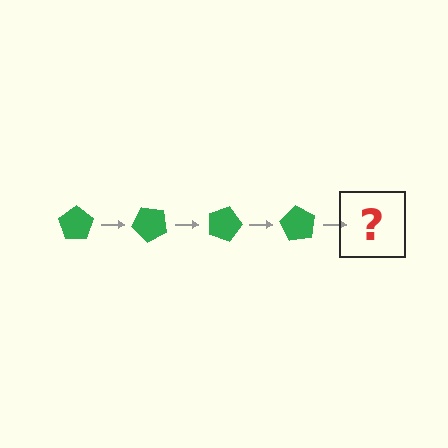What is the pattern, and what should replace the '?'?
The pattern is that the pentagon rotates 45 degrees each step. The '?' should be a green pentagon rotated 180 degrees.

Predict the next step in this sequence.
The next step is a green pentagon rotated 180 degrees.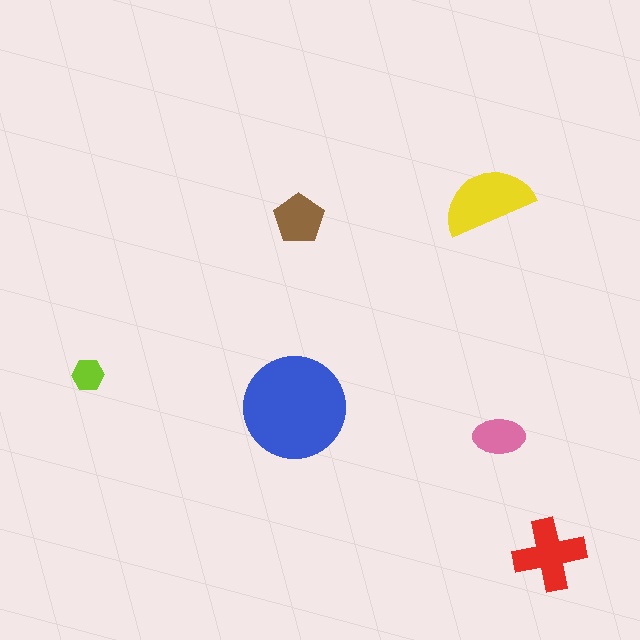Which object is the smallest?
The lime hexagon.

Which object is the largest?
The blue circle.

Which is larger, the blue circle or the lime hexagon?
The blue circle.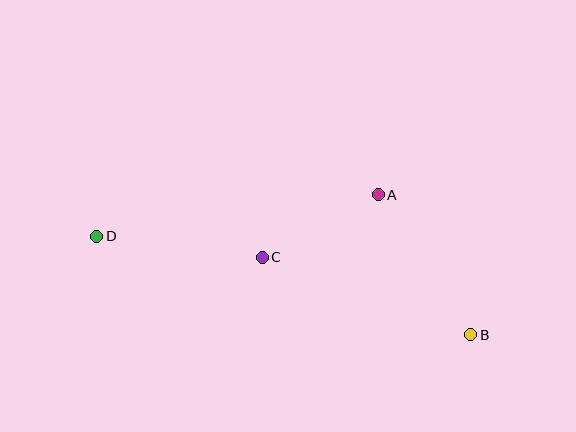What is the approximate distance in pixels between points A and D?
The distance between A and D is approximately 284 pixels.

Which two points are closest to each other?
Points A and C are closest to each other.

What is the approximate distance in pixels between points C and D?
The distance between C and D is approximately 167 pixels.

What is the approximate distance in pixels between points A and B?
The distance between A and B is approximately 168 pixels.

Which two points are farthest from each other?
Points B and D are farthest from each other.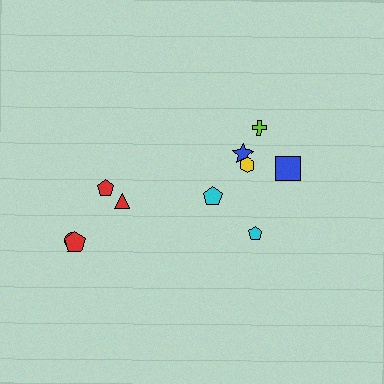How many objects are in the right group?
There are 6 objects.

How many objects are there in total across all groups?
There are 10 objects.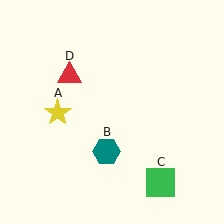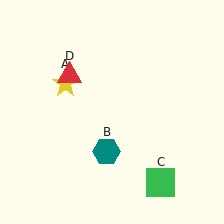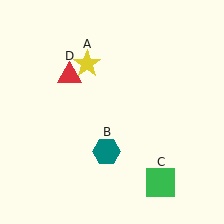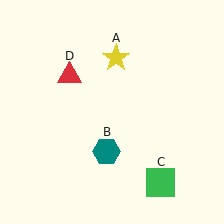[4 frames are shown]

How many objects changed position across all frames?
1 object changed position: yellow star (object A).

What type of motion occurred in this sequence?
The yellow star (object A) rotated clockwise around the center of the scene.